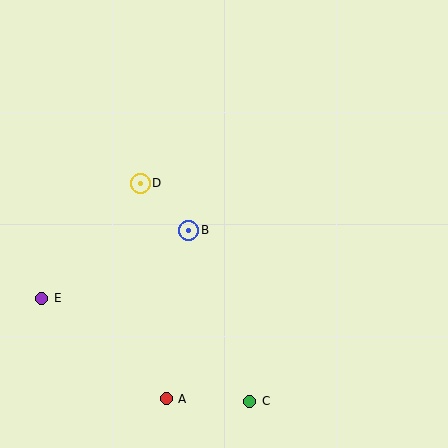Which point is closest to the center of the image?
Point B at (189, 230) is closest to the center.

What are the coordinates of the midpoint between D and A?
The midpoint between D and A is at (153, 291).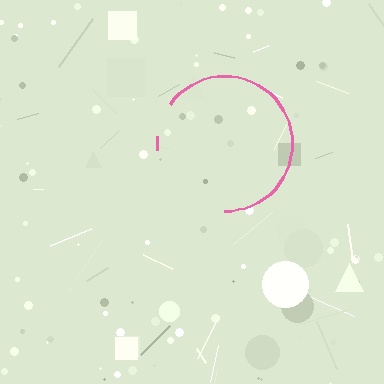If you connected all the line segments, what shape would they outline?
They would outline a circle.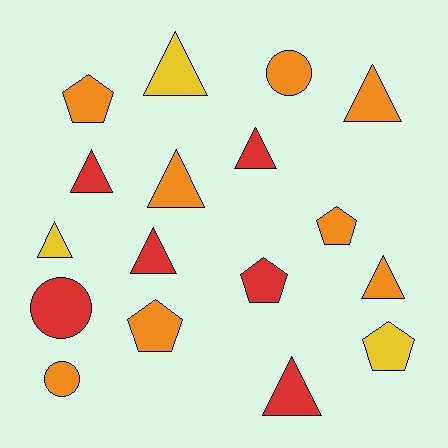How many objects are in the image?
There are 17 objects.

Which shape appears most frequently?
Triangle, with 9 objects.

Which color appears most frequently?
Orange, with 8 objects.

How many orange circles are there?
There are 2 orange circles.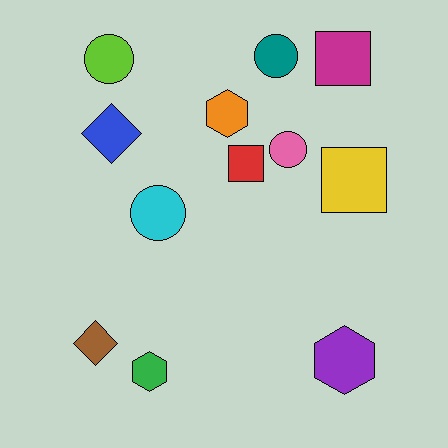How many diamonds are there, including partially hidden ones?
There are 2 diamonds.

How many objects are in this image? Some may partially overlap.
There are 12 objects.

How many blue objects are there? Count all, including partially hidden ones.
There is 1 blue object.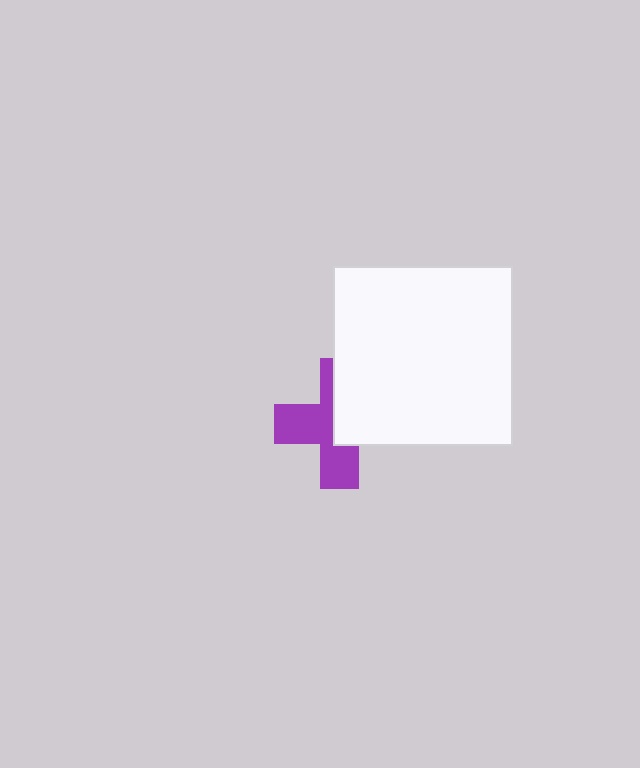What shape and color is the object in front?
The object in front is a white square.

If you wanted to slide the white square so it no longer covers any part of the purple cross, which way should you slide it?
Slide it right — that is the most direct way to separate the two shapes.